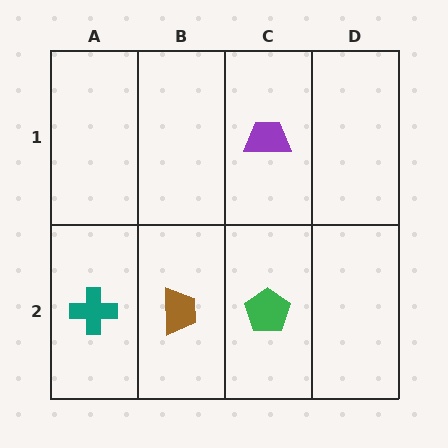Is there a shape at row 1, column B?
No, that cell is empty.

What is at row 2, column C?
A green pentagon.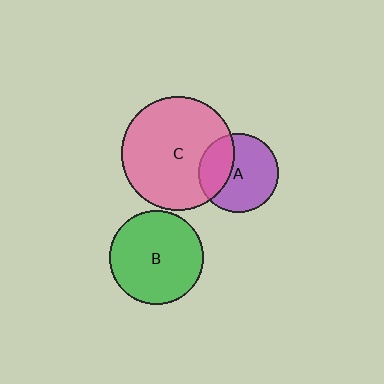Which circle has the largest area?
Circle C (pink).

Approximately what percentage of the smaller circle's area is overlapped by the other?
Approximately 30%.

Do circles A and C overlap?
Yes.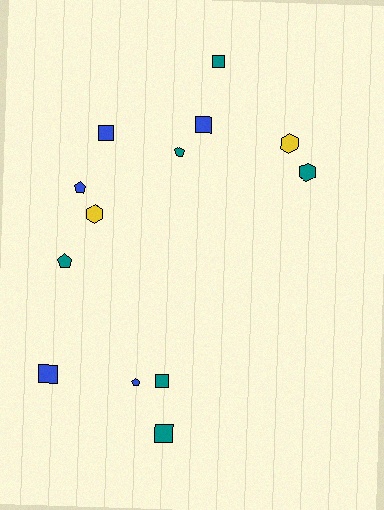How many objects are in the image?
There are 13 objects.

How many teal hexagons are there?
There is 1 teal hexagon.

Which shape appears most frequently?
Square, with 6 objects.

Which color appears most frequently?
Teal, with 6 objects.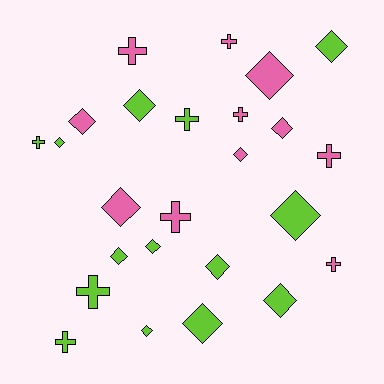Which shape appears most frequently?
Diamond, with 15 objects.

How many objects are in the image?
There are 25 objects.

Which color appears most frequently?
Lime, with 14 objects.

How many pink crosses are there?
There are 6 pink crosses.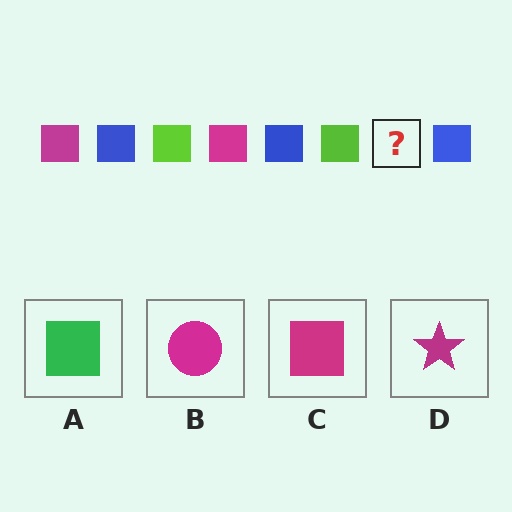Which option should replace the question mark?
Option C.